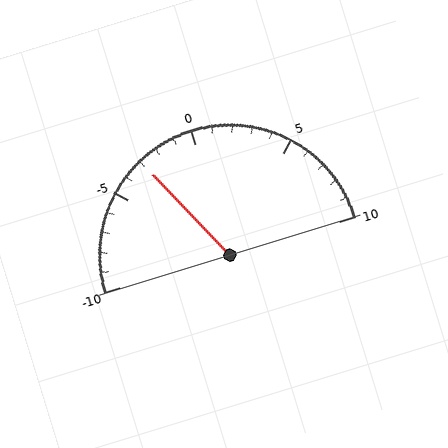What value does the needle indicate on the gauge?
The needle indicates approximately -3.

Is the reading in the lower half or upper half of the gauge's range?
The reading is in the lower half of the range (-10 to 10).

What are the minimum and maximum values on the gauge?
The gauge ranges from -10 to 10.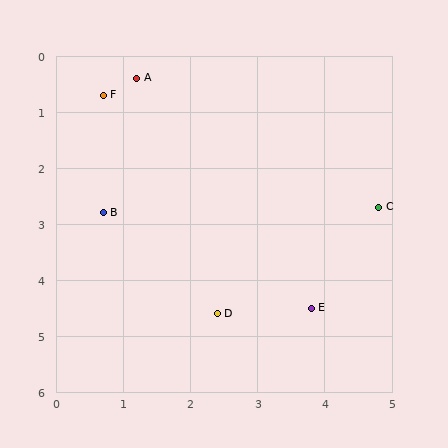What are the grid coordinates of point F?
Point F is at approximately (0.7, 0.7).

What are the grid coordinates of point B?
Point B is at approximately (0.7, 2.8).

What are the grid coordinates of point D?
Point D is at approximately (2.4, 4.6).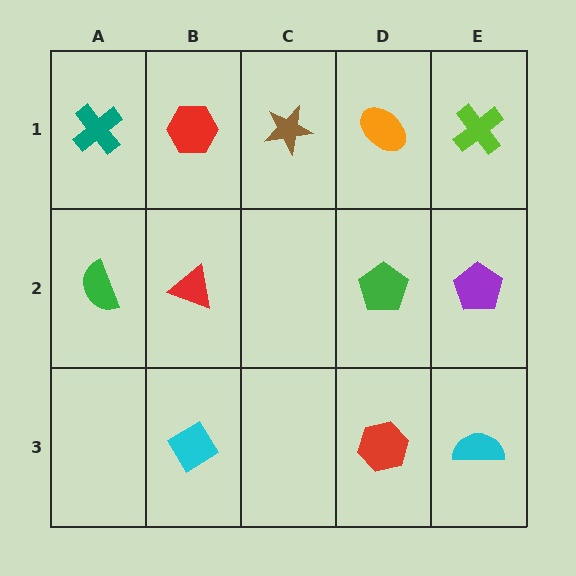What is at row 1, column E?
A lime cross.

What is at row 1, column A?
A teal cross.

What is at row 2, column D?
A green pentagon.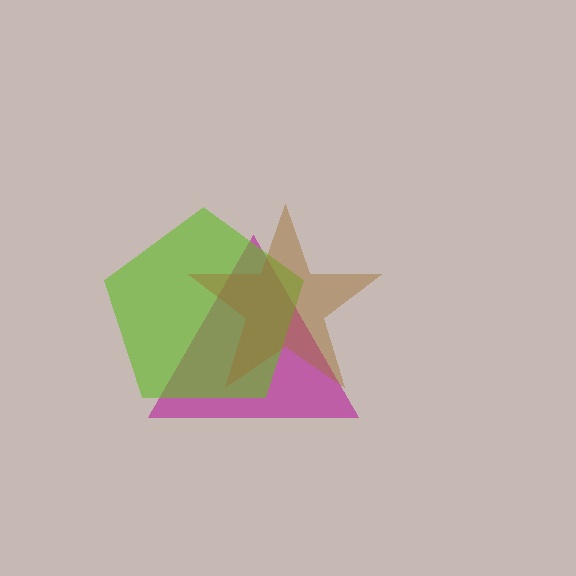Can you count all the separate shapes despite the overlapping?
Yes, there are 3 separate shapes.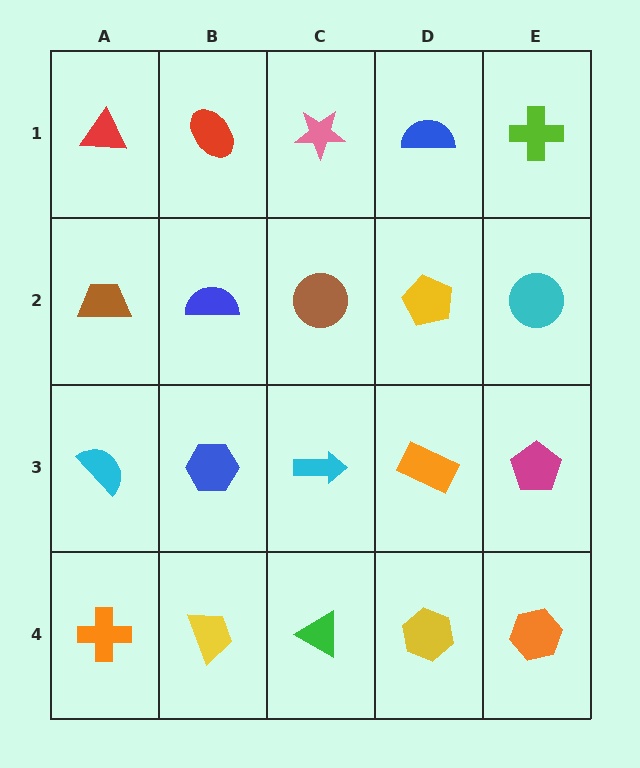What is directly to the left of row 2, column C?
A blue semicircle.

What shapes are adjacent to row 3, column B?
A blue semicircle (row 2, column B), a yellow trapezoid (row 4, column B), a cyan semicircle (row 3, column A), a cyan arrow (row 3, column C).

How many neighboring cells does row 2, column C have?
4.